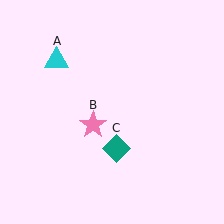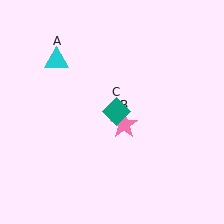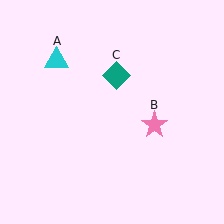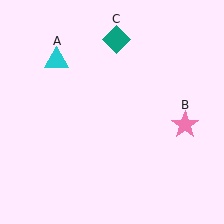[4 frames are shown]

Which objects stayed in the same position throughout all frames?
Cyan triangle (object A) remained stationary.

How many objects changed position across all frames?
2 objects changed position: pink star (object B), teal diamond (object C).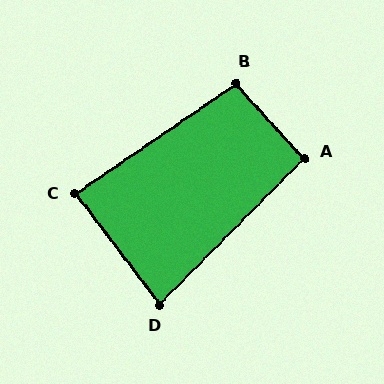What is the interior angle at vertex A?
Approximately 93 degrees (approximately right).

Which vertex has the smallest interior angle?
D, at approximately 82 degrees.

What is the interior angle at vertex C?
Approximately 87 degrees (approximately right).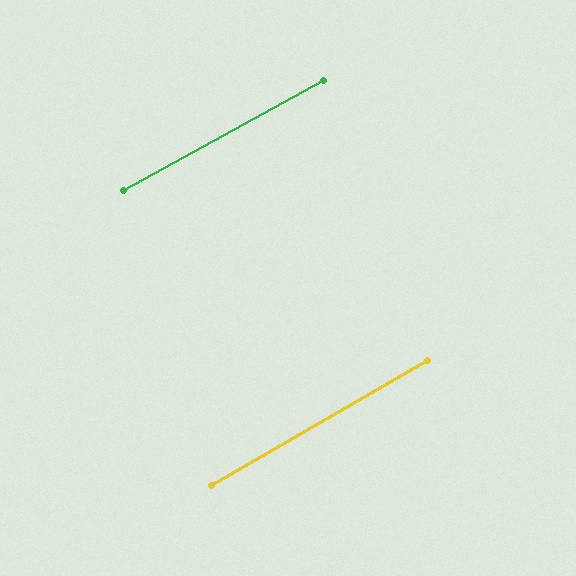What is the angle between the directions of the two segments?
Approximately 1 degree.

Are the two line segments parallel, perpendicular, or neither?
Parallel — their directions differ by only 1.1°.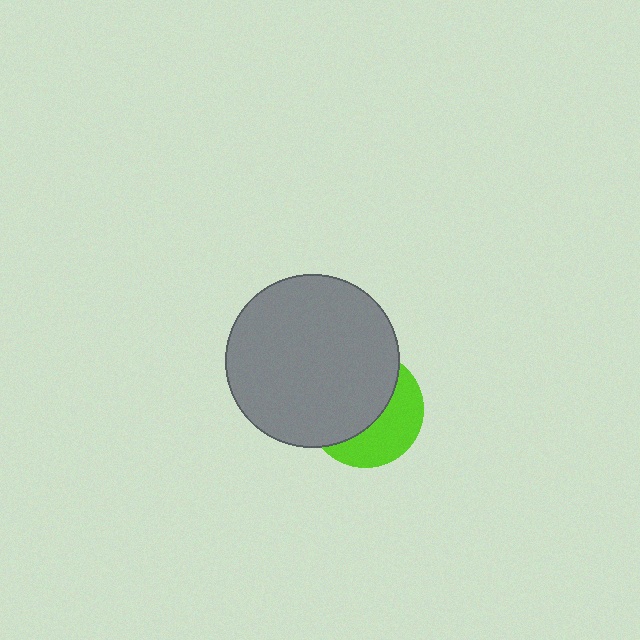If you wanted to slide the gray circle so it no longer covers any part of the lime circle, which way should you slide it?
Slide it toward the upper-left — that is the most direct way to separate the two shapes.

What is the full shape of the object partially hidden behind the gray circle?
The partially hidden object is a lime circle.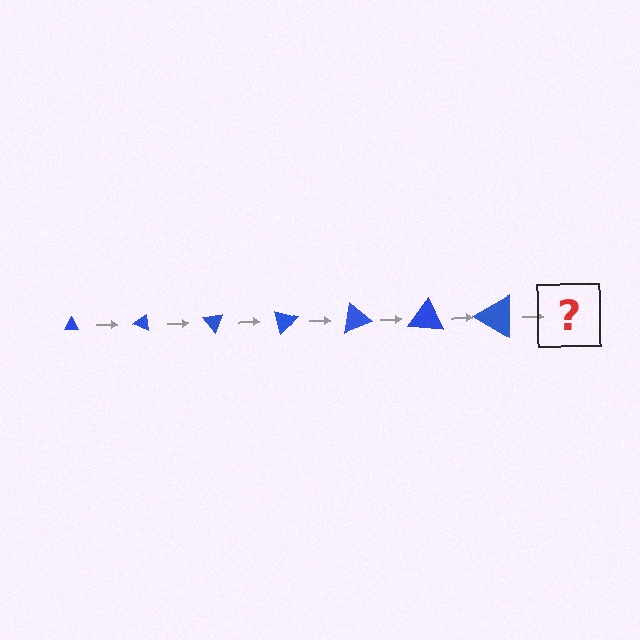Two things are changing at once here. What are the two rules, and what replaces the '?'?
The two rules are that the triangle grows larger each step and it rotates 25 degrees each step. The '?' should be a triangle, larger than the previous one and rotated 175 degrees from the start.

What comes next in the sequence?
The next element should be a triangle, larger than the previous one and rotated 175 degrees from the start.